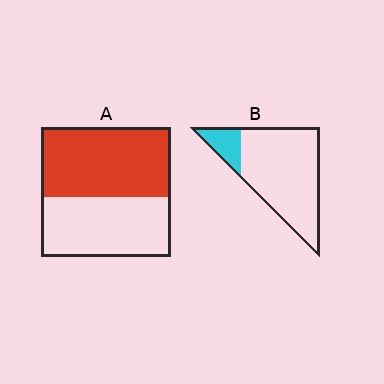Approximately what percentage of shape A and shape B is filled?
A is approximately 55% and B is approximately 15%.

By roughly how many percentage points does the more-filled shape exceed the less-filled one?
By roughly 40 percentage points (A over B).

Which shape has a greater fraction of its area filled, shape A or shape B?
Shape A.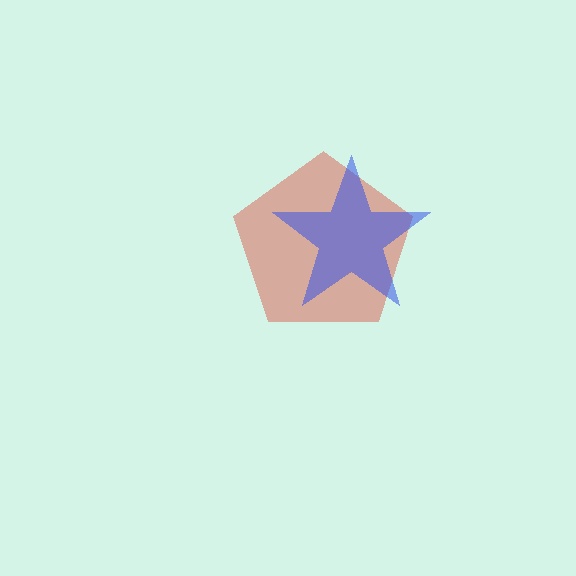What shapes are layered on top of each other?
The layered shapes are: a red pentagon, a blue star.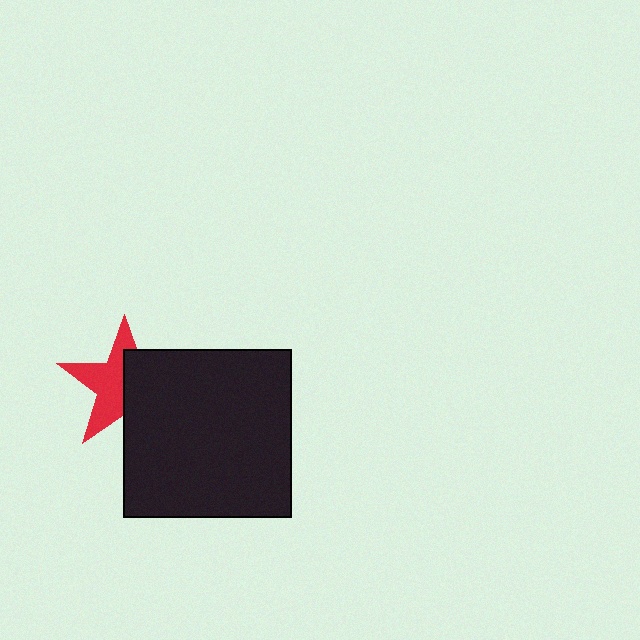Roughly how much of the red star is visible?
About half of it is visible (roughly 53%).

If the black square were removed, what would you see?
You would see the complete red star.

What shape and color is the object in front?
The object in front is a black square.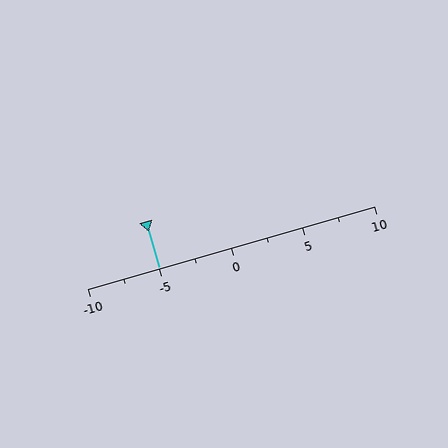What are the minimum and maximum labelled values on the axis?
The axis runs from -10 to 10.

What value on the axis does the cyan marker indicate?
The marker indicates approximately -5.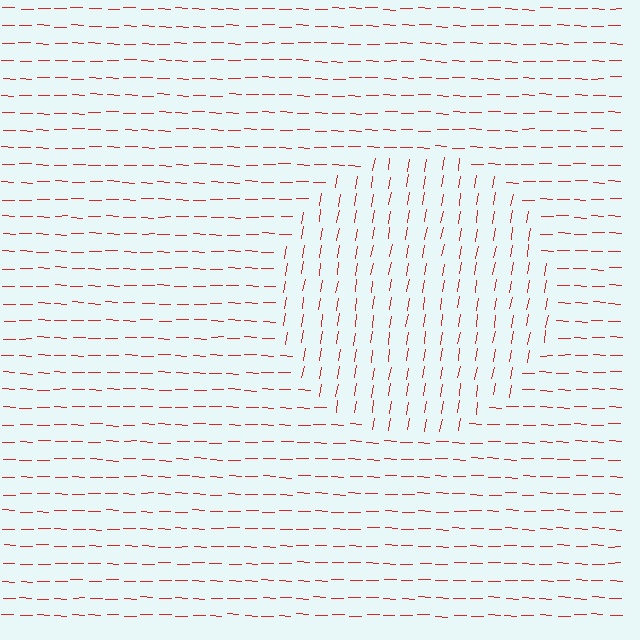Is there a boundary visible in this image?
Yes, there is a texture boundary formed by a change in line orientation.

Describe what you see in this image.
The image is filled with small red line segments. A circle region in the image has lines oriented differently from the surrounding lines, creating a visible texture boundary.